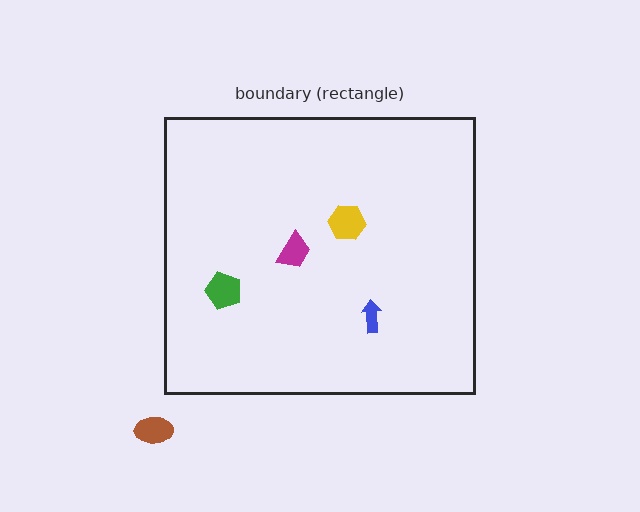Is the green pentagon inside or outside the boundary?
Inside.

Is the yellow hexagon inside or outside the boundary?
Inside.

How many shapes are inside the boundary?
4 inside, 1 outside.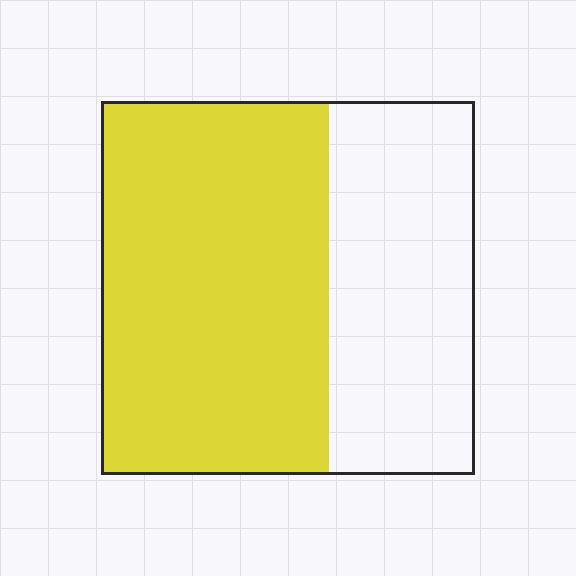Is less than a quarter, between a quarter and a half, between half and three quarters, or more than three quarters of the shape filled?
Between half and three quarters.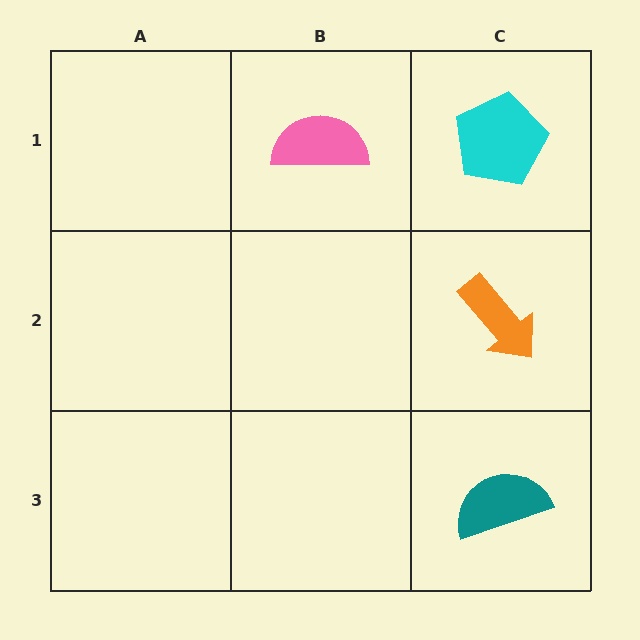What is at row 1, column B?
A pink semicircle.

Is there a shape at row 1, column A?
No, that cell is empty.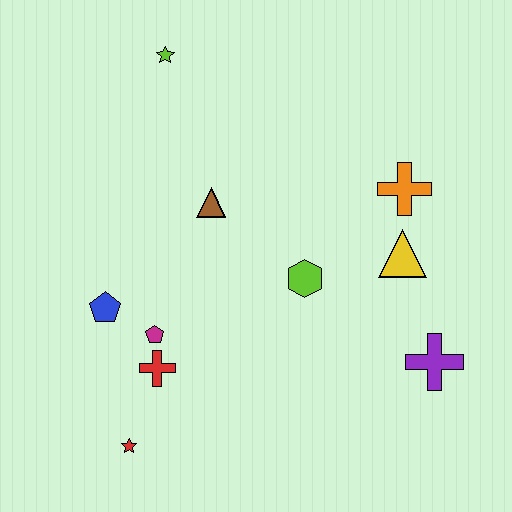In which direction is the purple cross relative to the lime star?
The purple cross is below the lime star.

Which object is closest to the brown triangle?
The lime hexagon is closest to the brown triangle.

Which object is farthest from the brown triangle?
The purple cross is farthest from the brown triangle.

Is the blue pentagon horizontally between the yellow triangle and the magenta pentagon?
No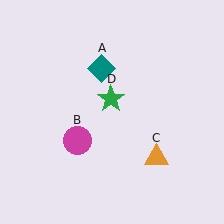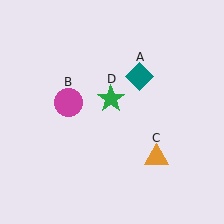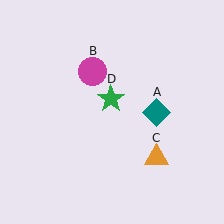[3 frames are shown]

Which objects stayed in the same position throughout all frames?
Orange triangle (object C) and green star (object D) remained stationary.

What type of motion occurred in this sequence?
The teal diamond (object A), magenta circle (object B) rotated clockwise around the center of the scene.